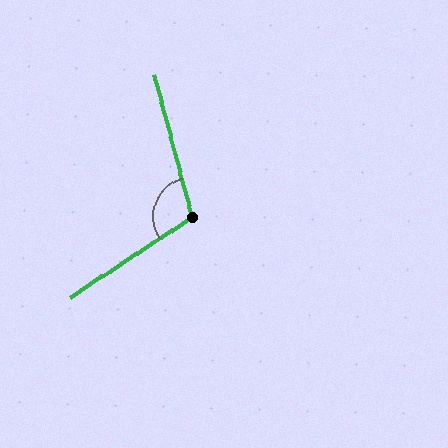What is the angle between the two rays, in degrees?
Approximately 108 degrees.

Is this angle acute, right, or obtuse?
It is obtuse.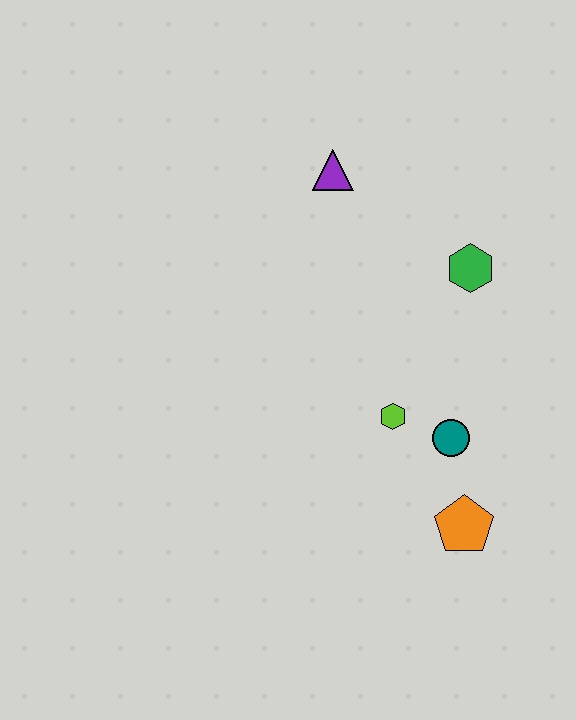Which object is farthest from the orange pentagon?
The purple triangle is farthest from the orange pentagon.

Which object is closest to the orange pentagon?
The teal circle is closest to the orange pentagon.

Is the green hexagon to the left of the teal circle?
No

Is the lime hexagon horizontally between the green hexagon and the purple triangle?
Yes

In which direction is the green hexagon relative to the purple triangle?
The green hexagon is to the right of the purple triangle.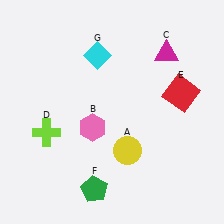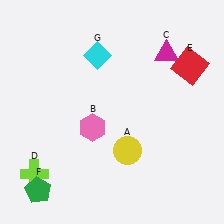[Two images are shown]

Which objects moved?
The objects that moved are: the lime cross (D), the red square (E), the green pentagon (F).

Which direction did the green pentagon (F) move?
The green pentagon (F) moved left.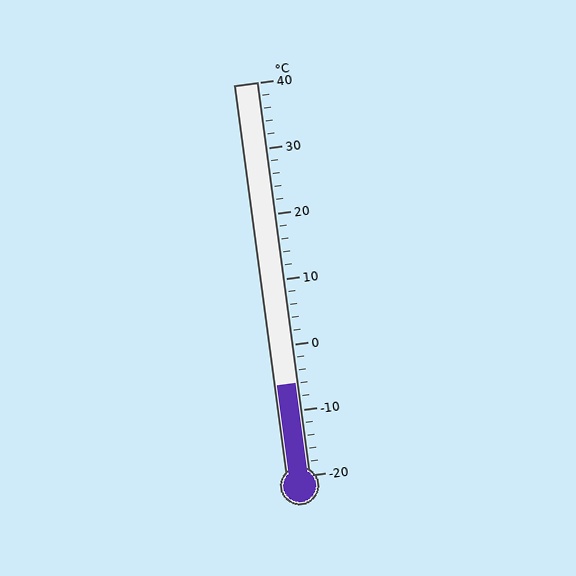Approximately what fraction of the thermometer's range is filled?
The thermometer is filled to approximately 25% of its range.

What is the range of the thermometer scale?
The thermometer scale ranges from -20°C to 40°C.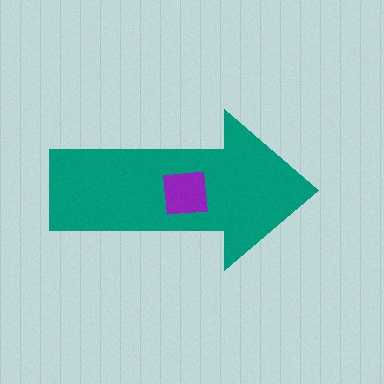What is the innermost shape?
The purple square.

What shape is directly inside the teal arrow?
The purple square.